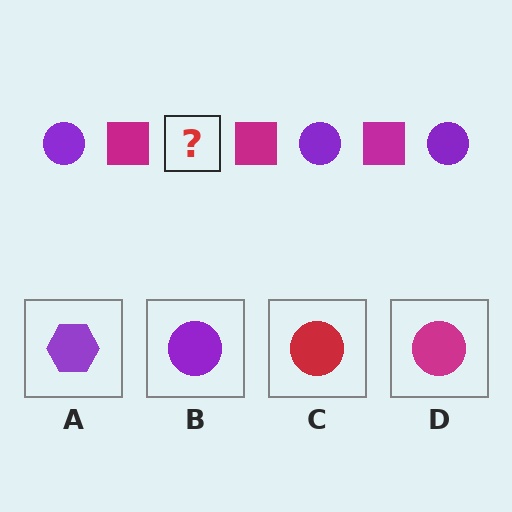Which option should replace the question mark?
Option B.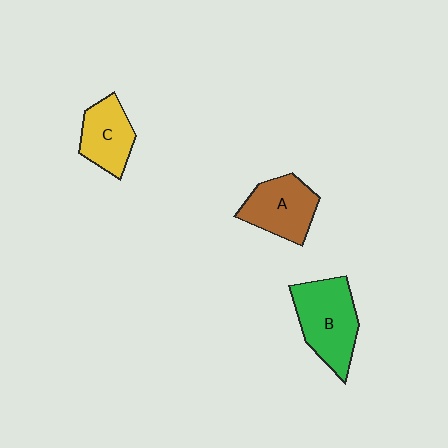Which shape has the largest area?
Shape B (green).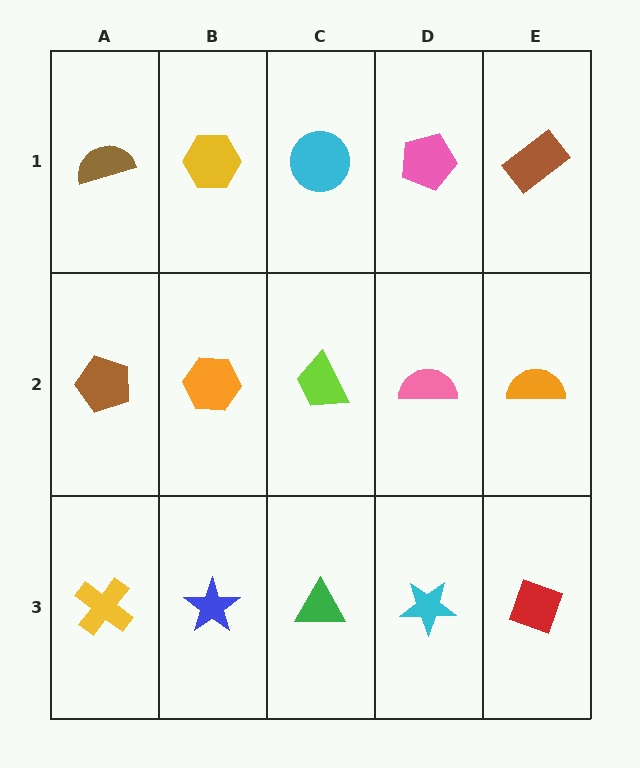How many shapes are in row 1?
5 shapes.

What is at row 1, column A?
A brown semicircle.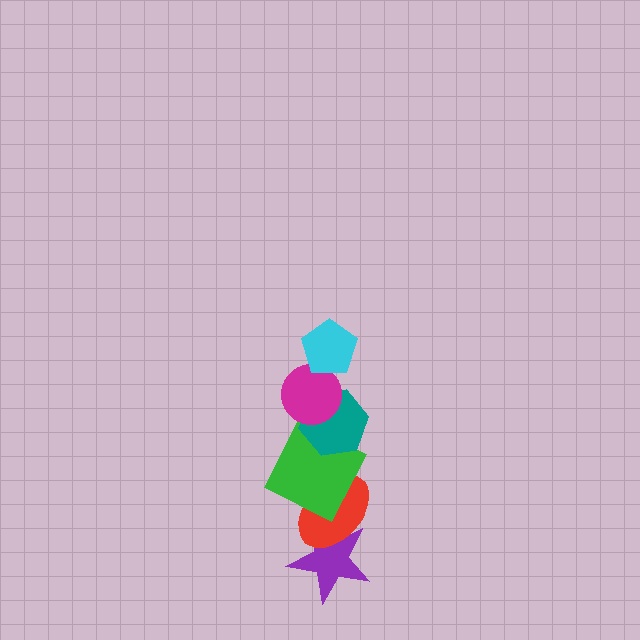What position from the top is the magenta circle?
The magenta circle is 2nd from the top.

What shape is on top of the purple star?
The red ellipse is on top of the purple star.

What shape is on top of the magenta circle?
The cyan pentagon is on top of the magenta circle.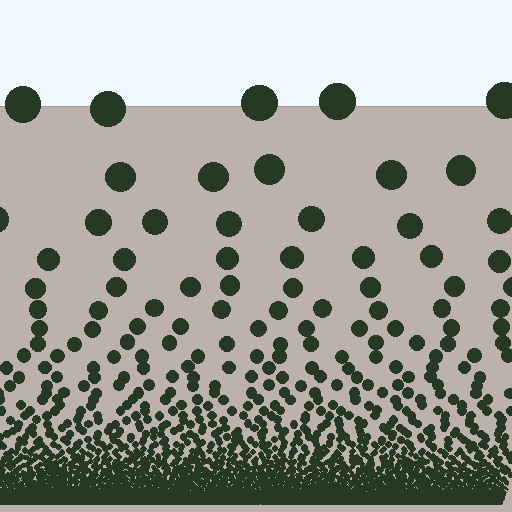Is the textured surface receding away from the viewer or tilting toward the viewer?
The surface appears to tilt toward the viewer. Texture elements get larger and sparser toward the top.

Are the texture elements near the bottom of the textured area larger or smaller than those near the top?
Smaller. The gradient is inverted — elements near the bottom are smaller and denser.